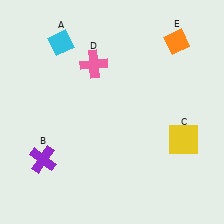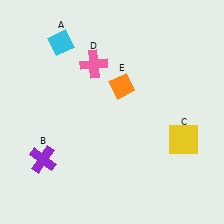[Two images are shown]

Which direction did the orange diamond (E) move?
The orange diamond (E) moved left.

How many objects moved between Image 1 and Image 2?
1 object moved between the two images.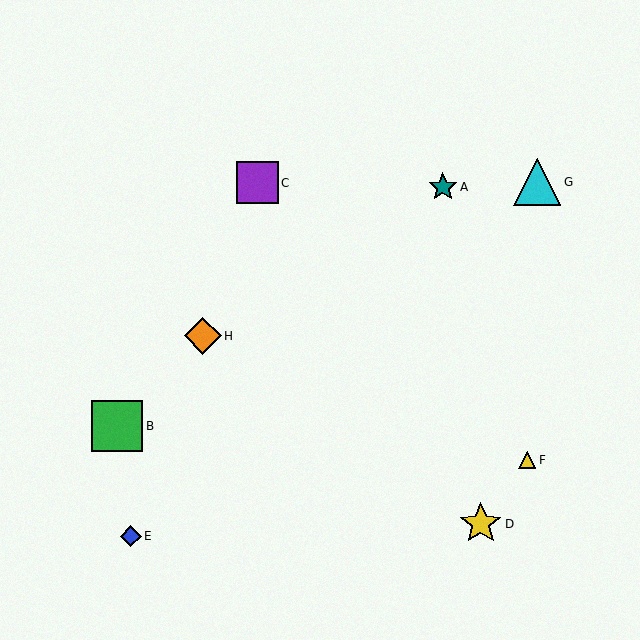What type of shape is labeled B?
Shape B is a green square.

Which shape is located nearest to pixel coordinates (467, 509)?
The yellow star (labeled D) at (481, 524) is nearest to that location.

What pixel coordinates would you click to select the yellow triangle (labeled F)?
Click at (527, 460) to select the yellow triangle F.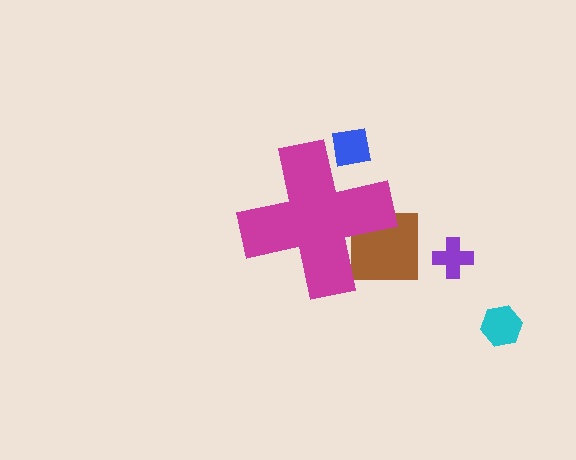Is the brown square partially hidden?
Yes, the brown square is partially hidden behind the magenta cross.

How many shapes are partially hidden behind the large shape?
2 shapes are partially hidden.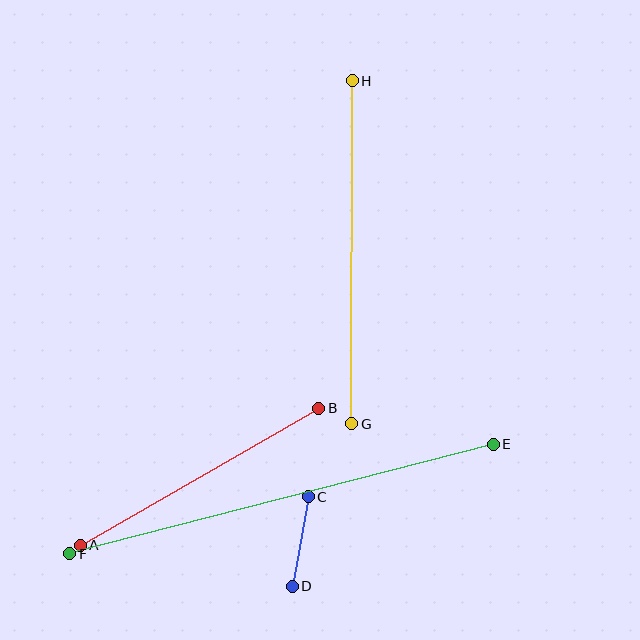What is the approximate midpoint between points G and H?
The midpoint is at approximately (352, 252) pixels.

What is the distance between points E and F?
The distance is approximately 437 pixels.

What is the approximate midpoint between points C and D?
The midpoint is at approximately (300, 541) pixels.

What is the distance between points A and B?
The distance is approximately 275 pixels.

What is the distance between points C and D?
The distance is approximately 91 pixels.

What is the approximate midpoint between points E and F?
The midpoint is at approximately (282, 499) pixels.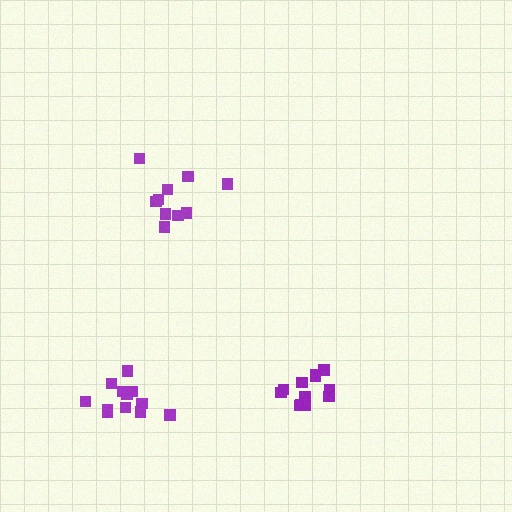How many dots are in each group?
Group 1: 12 dots, Group 2: 10 dots, Group 3: 12 dots (34 total).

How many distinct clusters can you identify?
There are 3 distinct clusters.